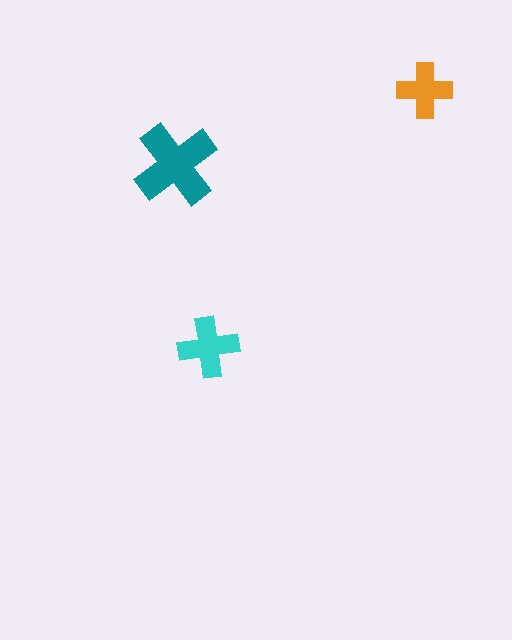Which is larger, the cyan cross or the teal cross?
The teal one.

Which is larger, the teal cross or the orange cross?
The teal one.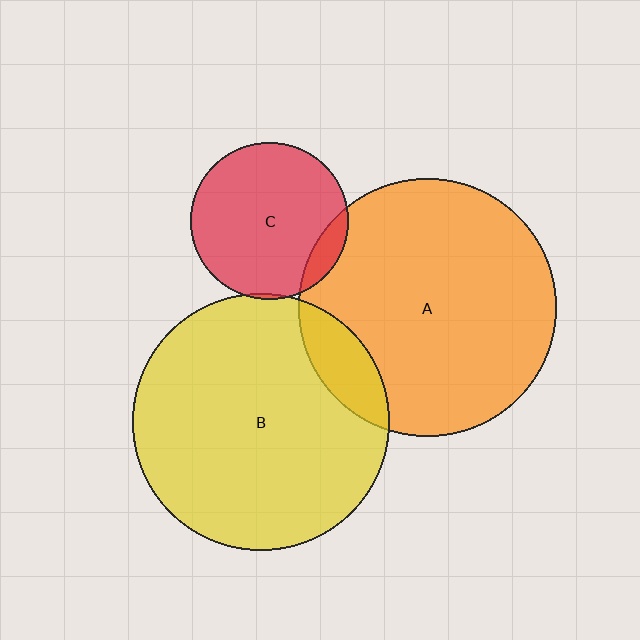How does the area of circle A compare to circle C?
Approximately 2.7 times.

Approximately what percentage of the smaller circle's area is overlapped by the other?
Approximately 10%.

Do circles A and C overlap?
Yes.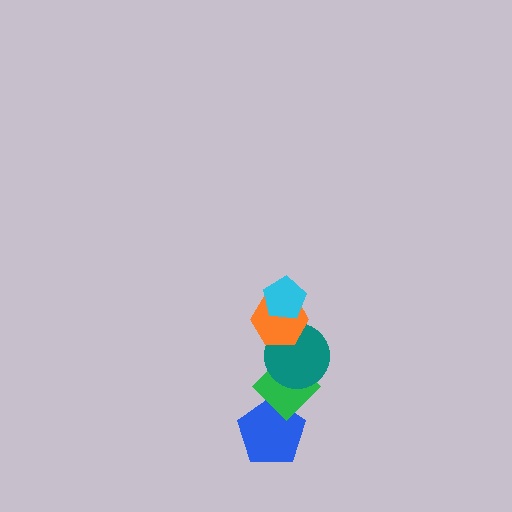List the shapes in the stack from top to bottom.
From top to bottom: the cyan pentagon, the orange hexagon, the teal circle, the green diamond, the blue pentagon.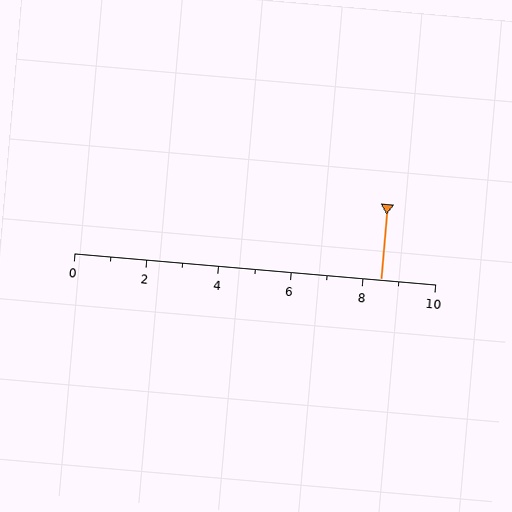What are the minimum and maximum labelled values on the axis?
The axis runs from 0 to 10.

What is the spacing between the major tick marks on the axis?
The major ticks are spaced 2 apart.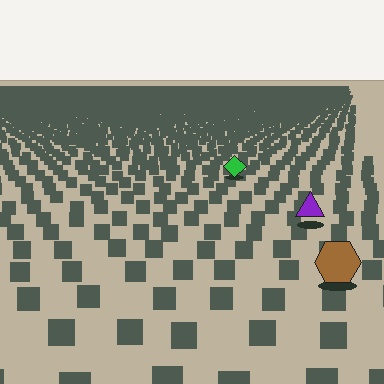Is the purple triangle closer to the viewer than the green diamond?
Yes. The purple triangle is closer — you can tell from the texture gradient: the ground texture is coarser near it.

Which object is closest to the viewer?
The brown hexagon is closest. The texture marks near it are larger and more spread out.